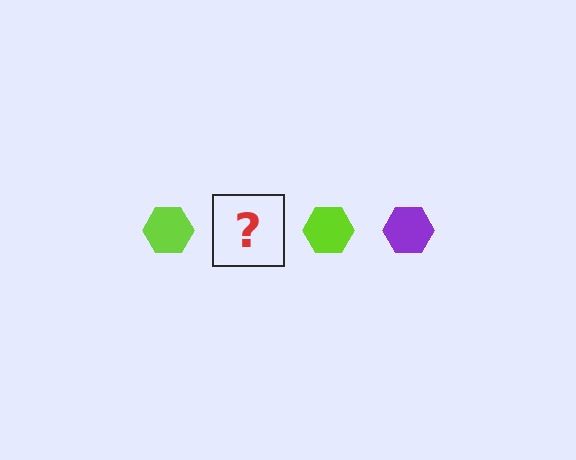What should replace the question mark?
The question mark should be replaced with a purple hexagon.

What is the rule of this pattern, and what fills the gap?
The rule is that the pattern cycles through lime, purple hexagons. The gap should be filled with a purple hexagon.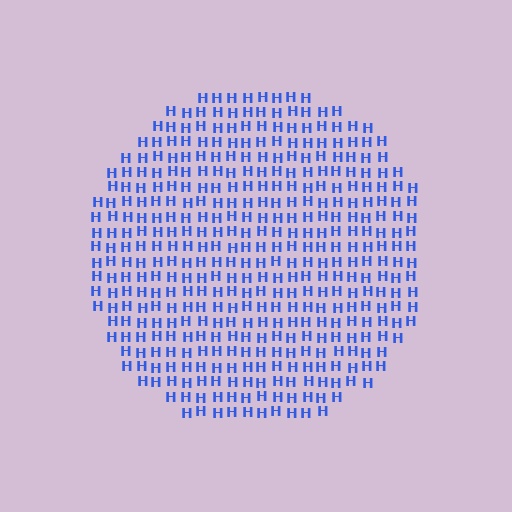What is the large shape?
The large shape is a circle.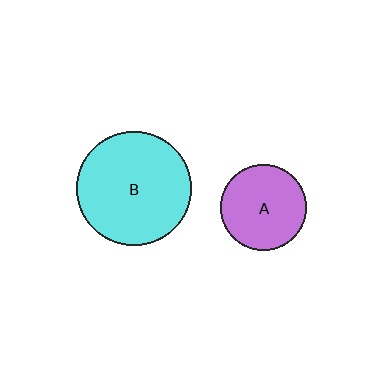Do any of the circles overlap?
No, none of the circles overlap.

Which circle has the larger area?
Circle B (cyan).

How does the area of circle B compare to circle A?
Approximately 1.8 times.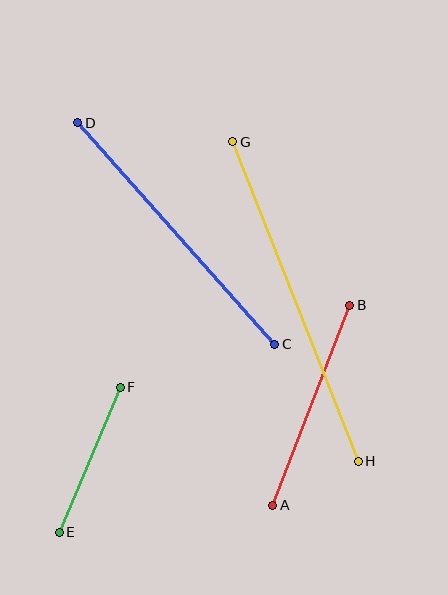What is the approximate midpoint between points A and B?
The midpoint is at approximately (311, 405) pixels.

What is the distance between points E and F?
The distance is approximately 157 pixels.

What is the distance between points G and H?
The distance is approximately 343 pixels.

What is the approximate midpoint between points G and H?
The midpoint is at approximately (295, 301) pixels.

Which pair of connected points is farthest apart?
Points G and H are farthest apart.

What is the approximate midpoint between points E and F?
The midpoint is at approximately (90, 460) pixels.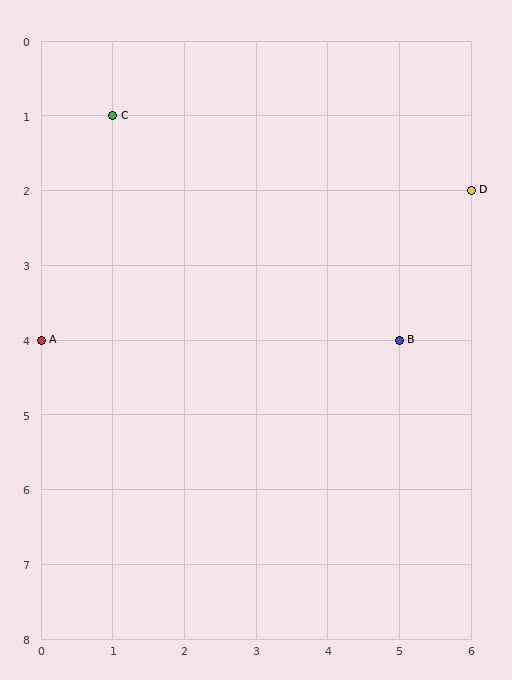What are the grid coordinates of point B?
Point B is at grid coordinates (5, 4).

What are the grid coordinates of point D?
Point D is at grid coordinates (6, 2).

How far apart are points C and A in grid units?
Points C and A are 1 column and 3 rows apart (about 3.2 grid units diagonally).